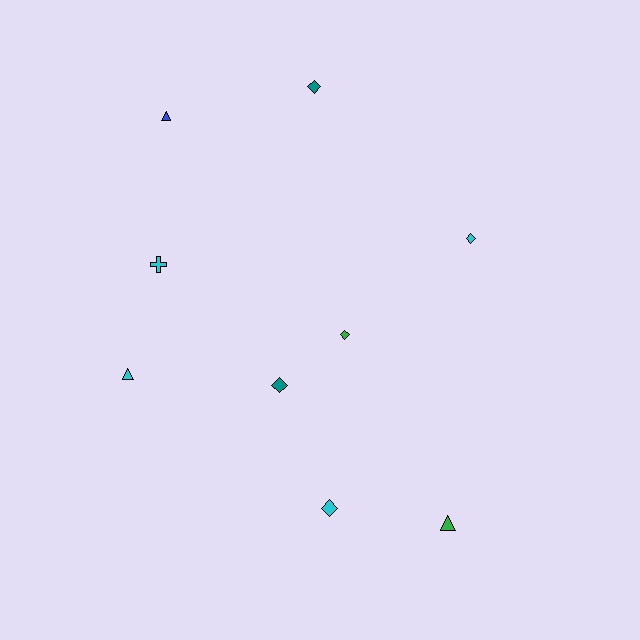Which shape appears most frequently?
Diamond, with 5 objects.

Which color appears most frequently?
Cyan, with 4 objects.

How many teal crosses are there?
There are no teal crosses.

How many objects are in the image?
There are 9 objects.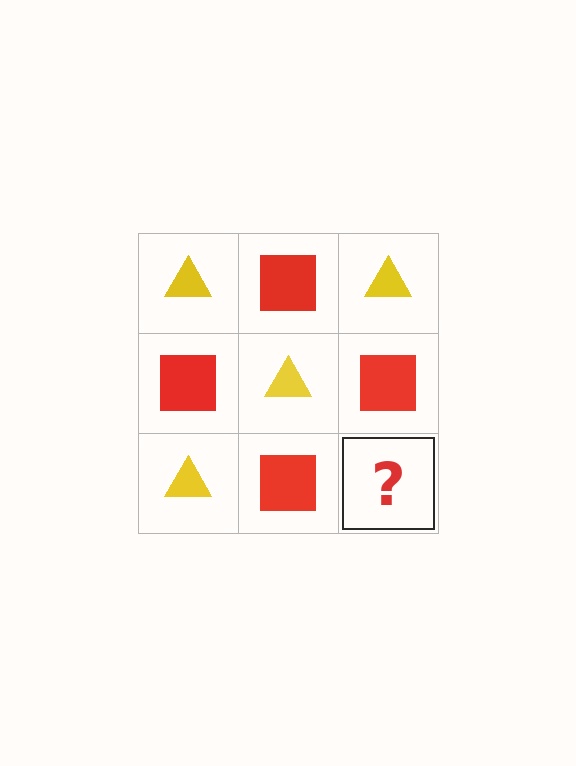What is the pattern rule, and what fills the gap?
The rule is that it alternates yellow triangle and red square in a checkerboard pattern. The gap should be filled with a yellow triangle.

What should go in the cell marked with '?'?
The missing cell should contain a yellow triangle.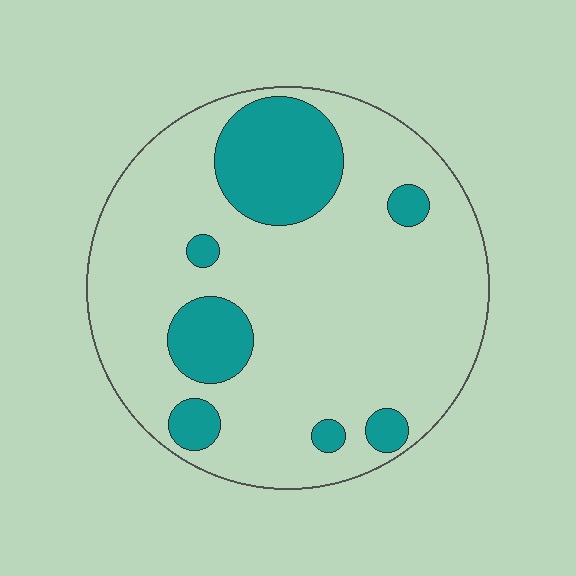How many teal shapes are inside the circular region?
7.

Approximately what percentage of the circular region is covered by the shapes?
Approximately 20%.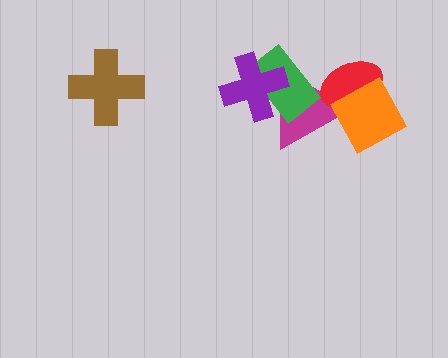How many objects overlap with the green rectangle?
2 objects overlap with the green rectangle.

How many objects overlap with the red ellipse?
2 objects overlap with the red ellipse.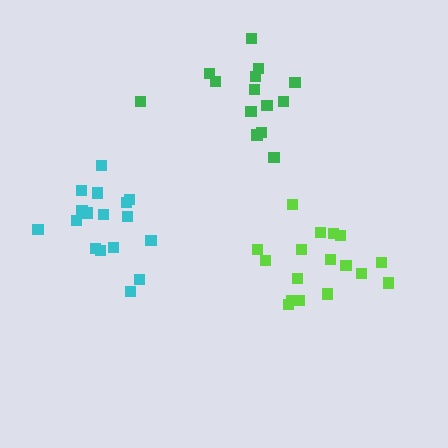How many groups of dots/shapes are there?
There are 3 groups.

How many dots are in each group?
Group 1: 17 dots, Group 2: 14 dots, Group 3: 17 dots (48 total).